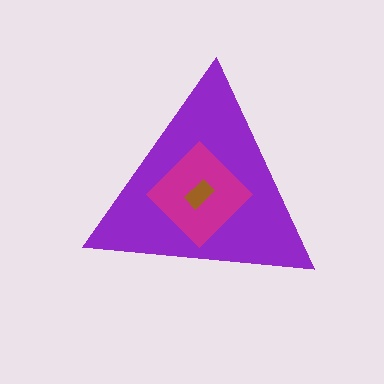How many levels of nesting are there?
3.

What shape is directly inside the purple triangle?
The magenta diamond.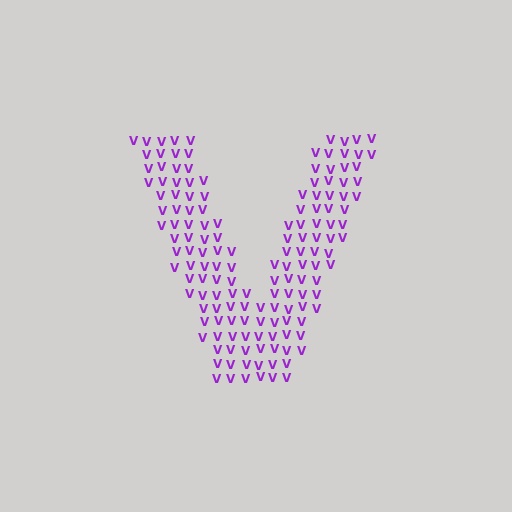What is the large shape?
The large shape is the letter V.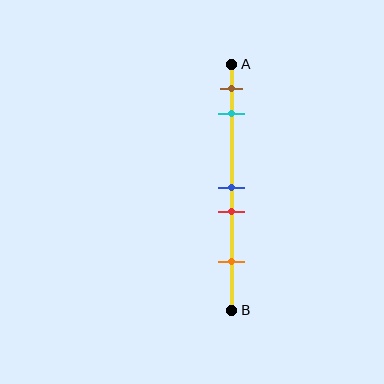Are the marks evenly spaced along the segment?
No, the marks are not evenly spaced.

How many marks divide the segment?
There are 5 marks dividing the segment.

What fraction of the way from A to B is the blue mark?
The blue mark is approximately 50% (0.5) of the way from A to B.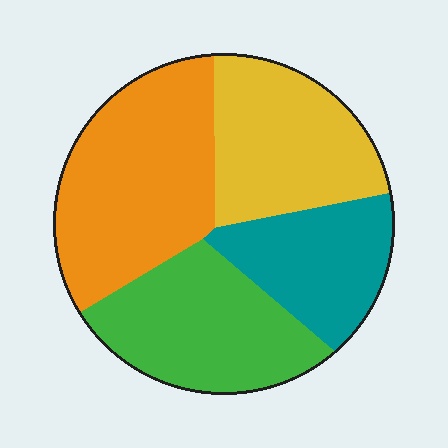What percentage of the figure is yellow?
Yellow covers about 25% of the figure.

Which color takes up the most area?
Orange, at roughly 30%.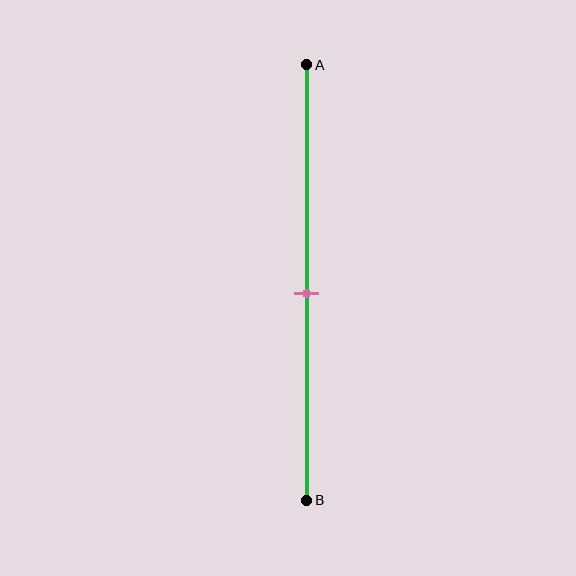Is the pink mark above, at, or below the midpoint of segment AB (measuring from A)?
The pink mark is approximately at the midpoint of segment AB.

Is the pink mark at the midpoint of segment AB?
Yes, the mark is approximately at the midpoint.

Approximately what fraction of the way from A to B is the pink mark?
The pink mark is approximately 50% of the way from A to B.